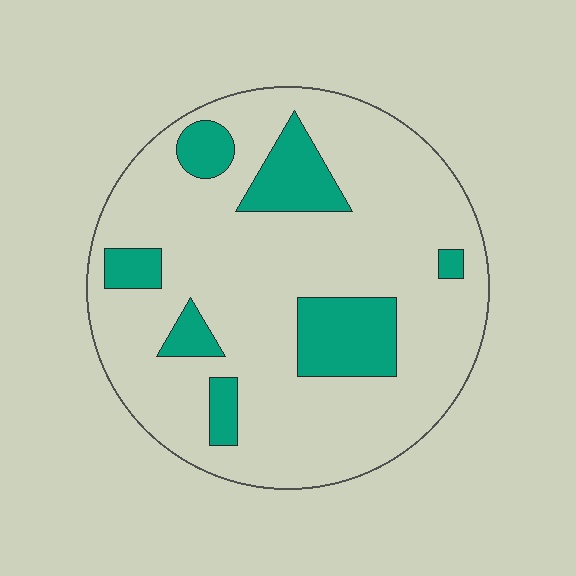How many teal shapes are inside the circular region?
7.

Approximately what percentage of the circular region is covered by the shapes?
Approximately 20%.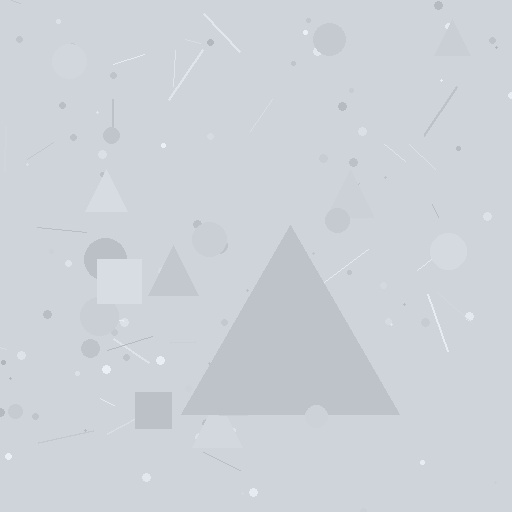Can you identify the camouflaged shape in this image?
The camouflaged shape is a triangle.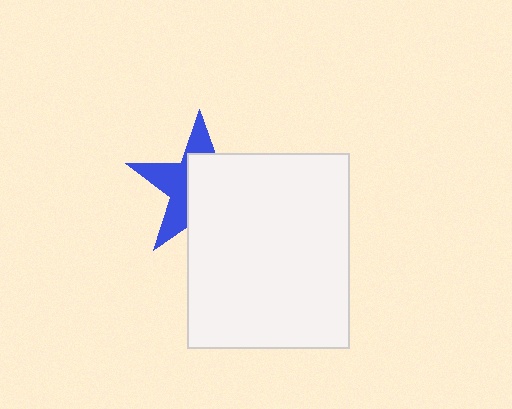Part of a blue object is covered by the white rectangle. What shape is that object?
It is a star.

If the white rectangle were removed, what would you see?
You would see the complete blue star.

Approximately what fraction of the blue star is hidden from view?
Roughly 57% of the blue star is hidden behind the white rectangle.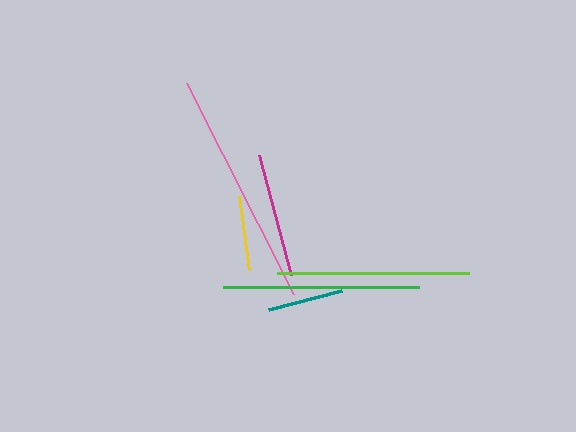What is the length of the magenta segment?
The magenta segment is approximately 124 pixels long.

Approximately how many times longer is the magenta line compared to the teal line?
The magenta line is approximately 1.6 times the length of the teal line.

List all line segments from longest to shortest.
From longest to shortest: pink, green, lime, magenta, teal, yellow.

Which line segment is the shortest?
The yellow line is the shortest at approximately 75 pixels.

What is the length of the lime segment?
The lime segment is approximately 192 pixels long.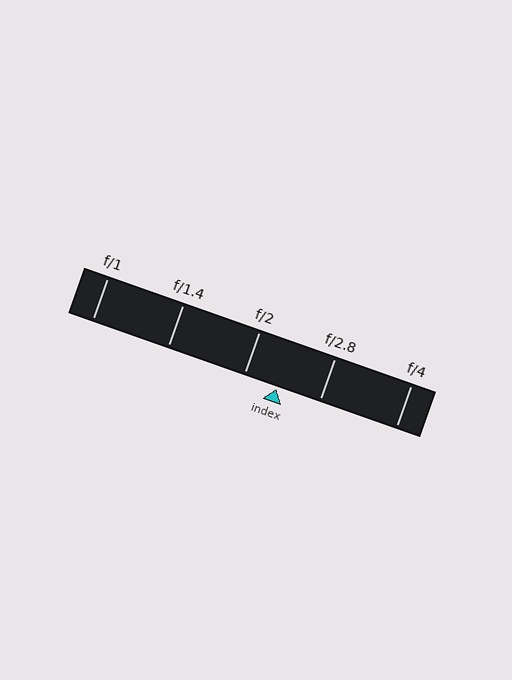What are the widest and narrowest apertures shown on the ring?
The widest aperture shown is f/1 and the narrowest is f/4.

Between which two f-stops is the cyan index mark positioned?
The index mark is between f/2 and f/2.8.